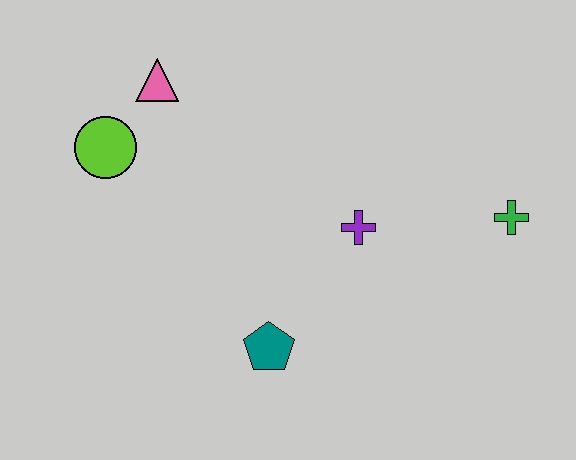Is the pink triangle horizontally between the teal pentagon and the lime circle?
Yes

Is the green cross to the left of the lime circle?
No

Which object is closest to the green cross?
The purple cross is closest to the green cross.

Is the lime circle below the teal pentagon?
No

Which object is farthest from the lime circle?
The green cross is farthest from the lime circle.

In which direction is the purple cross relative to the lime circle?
The purple cross is to the right of the lime circle.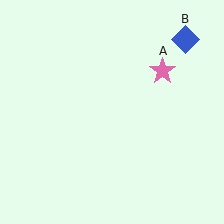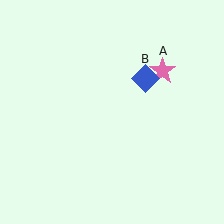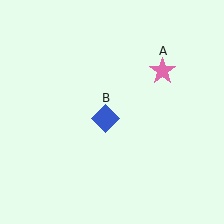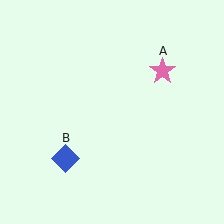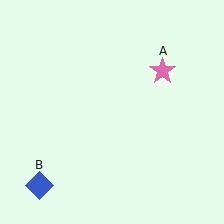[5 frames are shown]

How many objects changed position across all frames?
1 object changed position: blue diamond (object B).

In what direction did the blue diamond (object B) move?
The blue diamond (object B) moved down and to the left.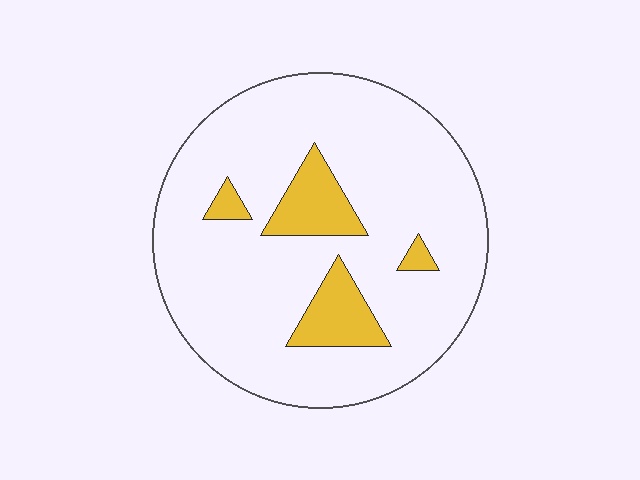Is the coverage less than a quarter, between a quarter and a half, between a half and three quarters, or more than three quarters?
Less than a quarter.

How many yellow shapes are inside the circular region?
4.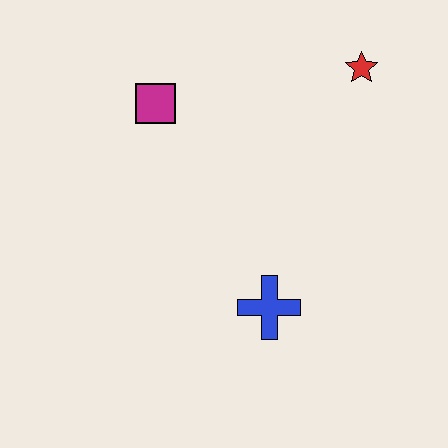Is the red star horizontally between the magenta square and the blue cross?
No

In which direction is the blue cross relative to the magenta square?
The blue cross is below the magenta square.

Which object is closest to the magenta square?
The red star is closest to the magenta square.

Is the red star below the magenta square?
No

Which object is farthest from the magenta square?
The blue cross is farthest from the magenta square.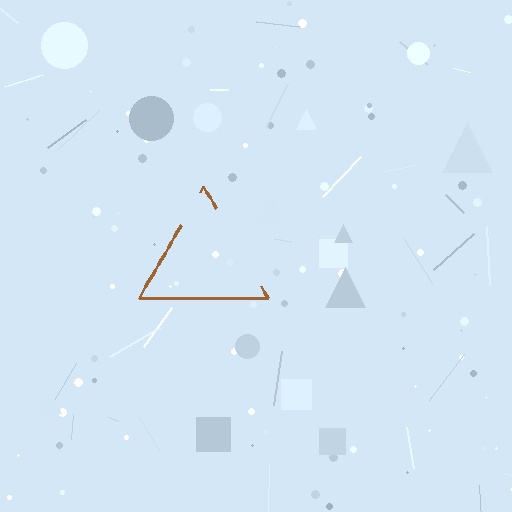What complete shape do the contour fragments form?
The contour fragments form a triangle.